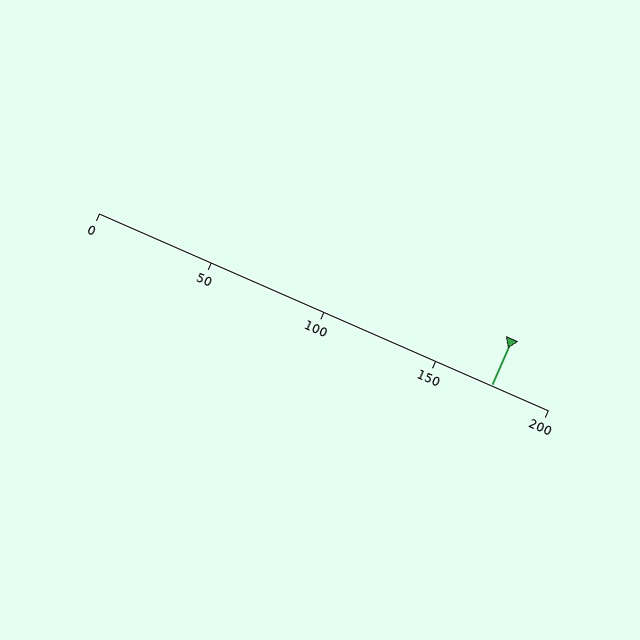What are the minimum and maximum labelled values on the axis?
The axis runs from 0 to 200.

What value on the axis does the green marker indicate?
The marker indicates approximately 175.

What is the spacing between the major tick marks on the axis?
The major ticks are spaced 50 apart.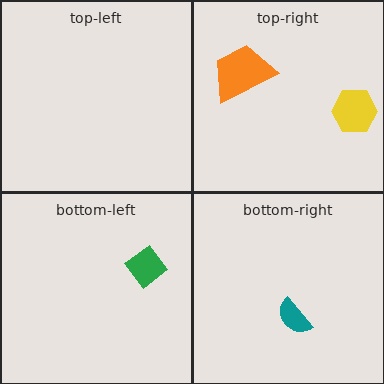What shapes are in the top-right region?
The yellow hexagon, the orange trapezoid.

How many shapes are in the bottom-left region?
1.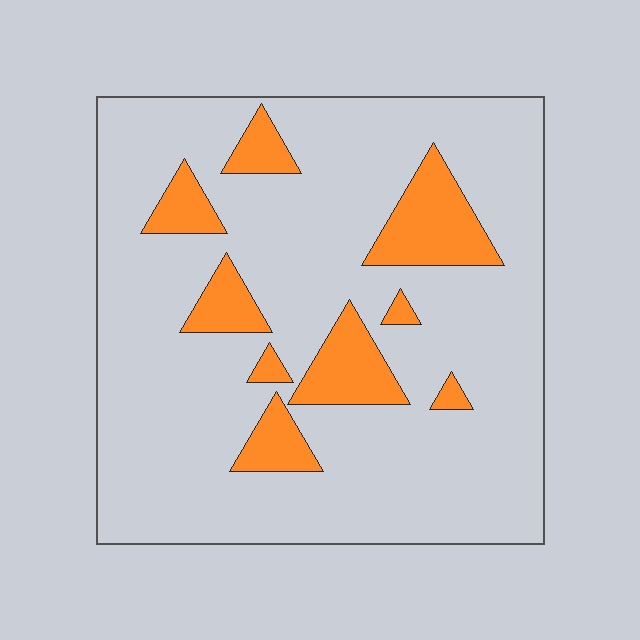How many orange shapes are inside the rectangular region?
9.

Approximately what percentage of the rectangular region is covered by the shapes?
Approximately 15%.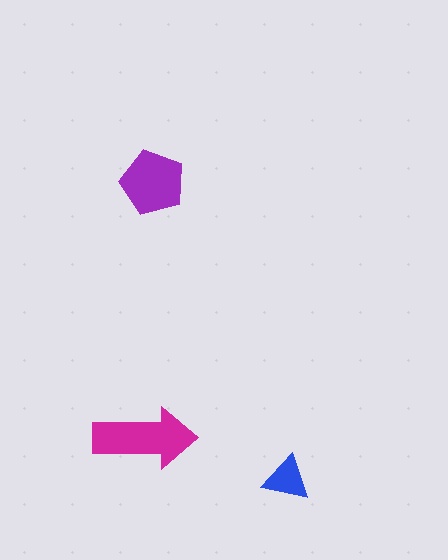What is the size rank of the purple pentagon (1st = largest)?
2nd.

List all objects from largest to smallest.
The magenta arrow, the purple pentagon, the blue triangle.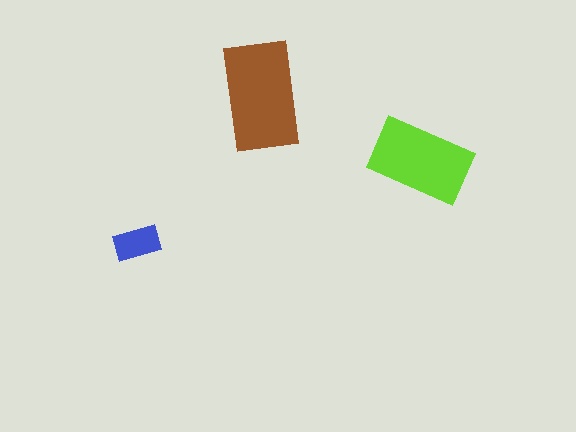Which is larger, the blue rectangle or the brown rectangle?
The brown one.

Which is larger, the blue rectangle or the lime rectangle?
The lime one.